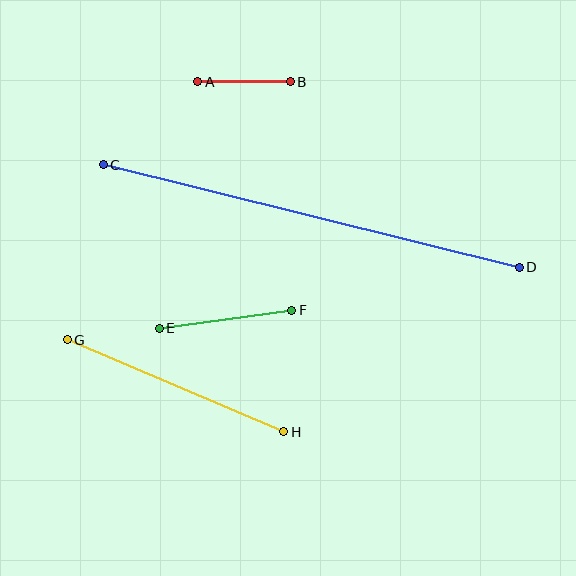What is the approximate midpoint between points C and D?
The midpoint is at approximately (311, 216) pixels.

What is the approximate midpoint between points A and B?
The midpoint is at approximately (244, 82) pixels.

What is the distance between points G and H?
The distance is approximately 235 pixels.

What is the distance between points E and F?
The distance is approximately 134 pixels.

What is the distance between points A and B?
The distance is approximately 92 pixels.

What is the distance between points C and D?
The distance is approximately 428 pixels.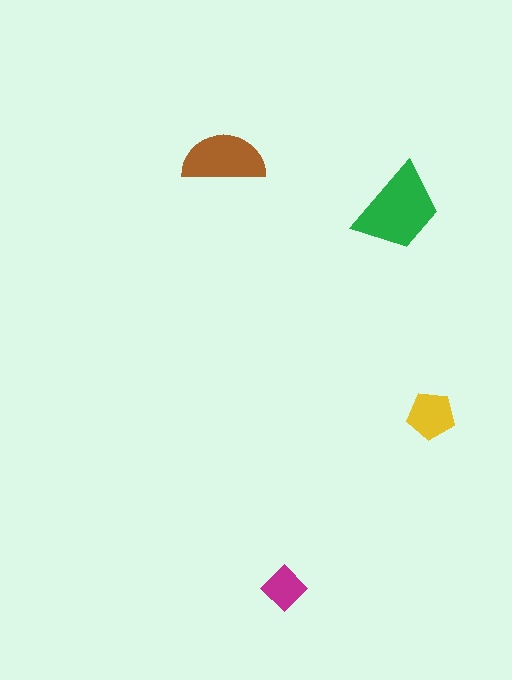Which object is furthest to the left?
The brown semicircle is leftmost.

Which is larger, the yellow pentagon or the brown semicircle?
The brown semicircle.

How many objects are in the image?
There are 4 objects in the image.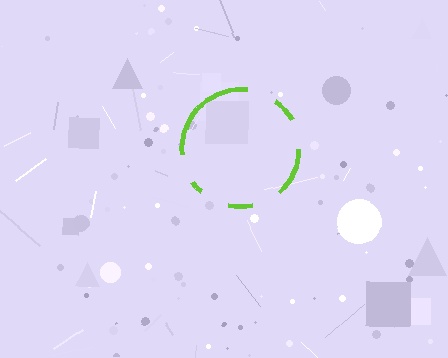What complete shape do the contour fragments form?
The contour fragments form a circle.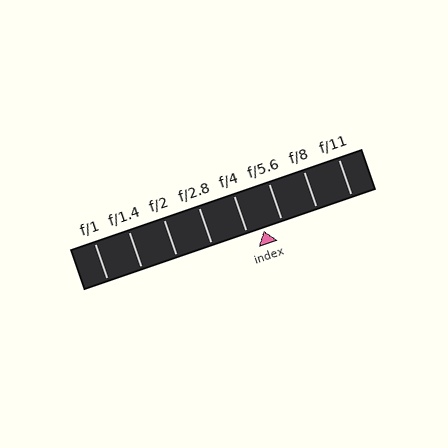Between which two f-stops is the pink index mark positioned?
The index mark is between f/4 and f/5.6.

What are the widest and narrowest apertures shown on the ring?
The widest aperture shown is f/1 and the narrowest is f/11.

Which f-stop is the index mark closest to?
The index mark is closest to f/4.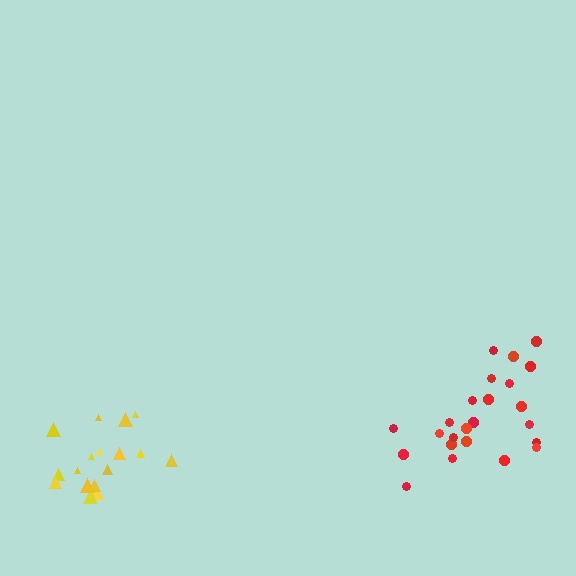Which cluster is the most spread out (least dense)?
Red.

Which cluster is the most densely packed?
Yellow.